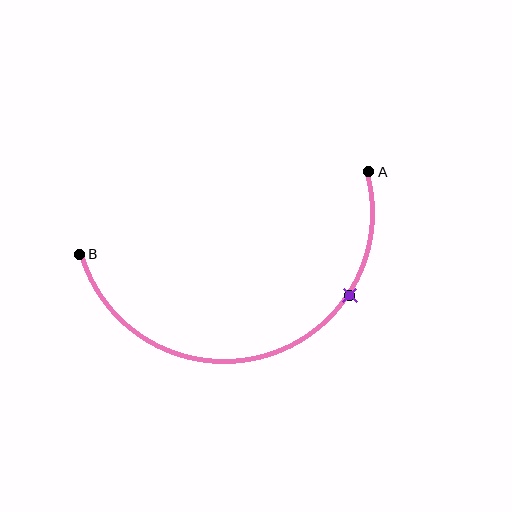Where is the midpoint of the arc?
The arc midpoint is the point on the curve farthest from the straight line joining A and B. It sits below that line.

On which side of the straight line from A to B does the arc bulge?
The arc bulges below the straight line connecting A and B.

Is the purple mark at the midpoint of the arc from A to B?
No. The purple mark lies on the arc but is closer to endpoint A. The arc midpoint would be at the point on the curve equidistant along the arc from both A and B.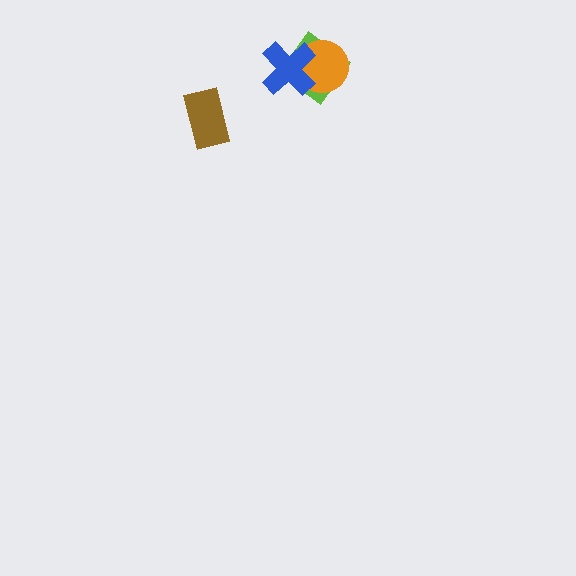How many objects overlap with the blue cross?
2 objects overlap with the blue cross.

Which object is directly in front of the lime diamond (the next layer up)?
The orange circle is directly in front of the lime diamond.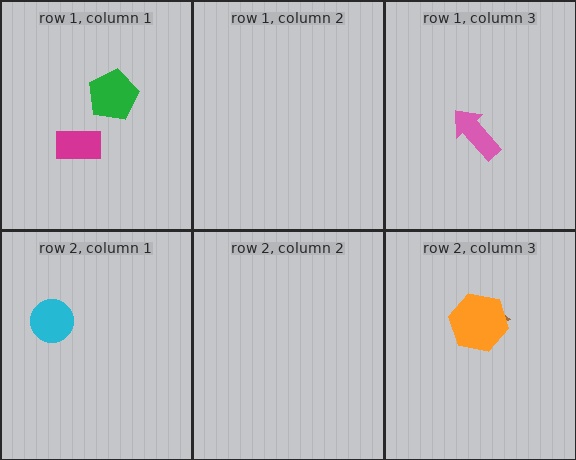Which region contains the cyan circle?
The row 2, column 1 region.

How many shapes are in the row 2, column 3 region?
2.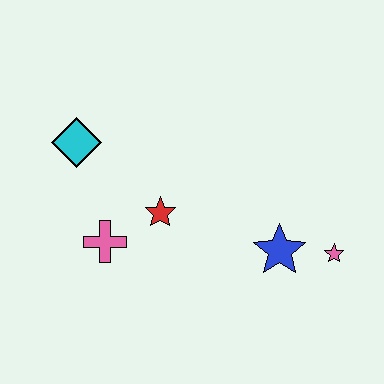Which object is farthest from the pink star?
The cyan diamond is farthest from the pink star.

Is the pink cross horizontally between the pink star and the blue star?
No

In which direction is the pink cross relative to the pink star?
The pink cross is to the left of the pink star.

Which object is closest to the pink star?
The blue star is closest to the pink star.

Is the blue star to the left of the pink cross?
No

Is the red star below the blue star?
No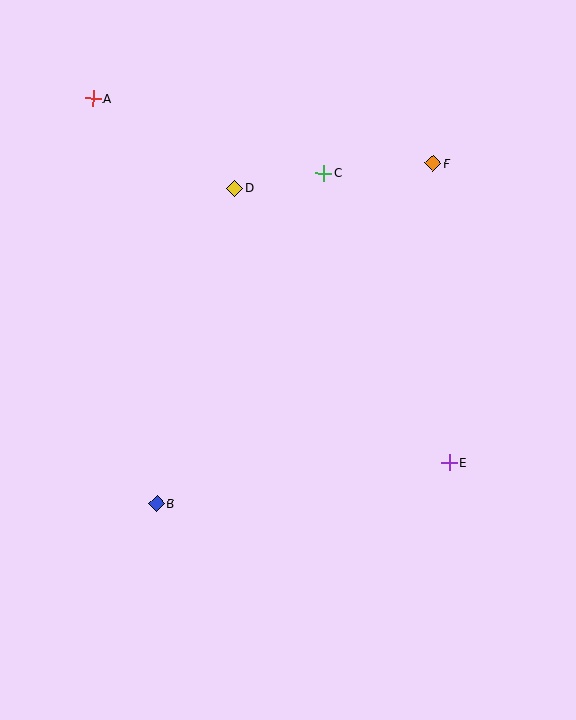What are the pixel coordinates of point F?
Point F is at (433, 163).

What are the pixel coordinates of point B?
Point B is at (157, 504).